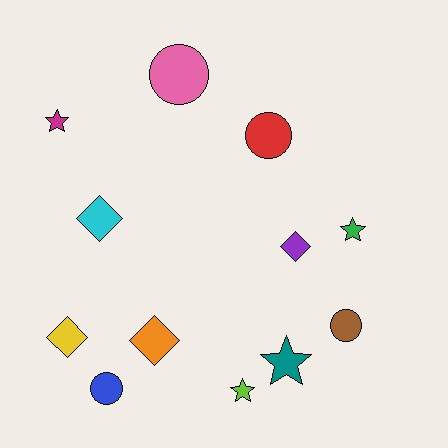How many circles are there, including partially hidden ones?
There are 4 circles.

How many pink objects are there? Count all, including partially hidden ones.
There is 1 pink object.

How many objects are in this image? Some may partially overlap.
There are 12 objects.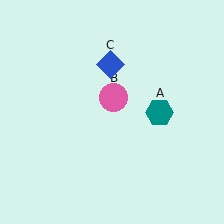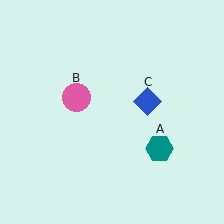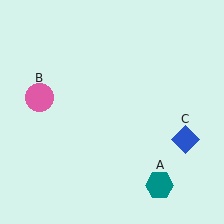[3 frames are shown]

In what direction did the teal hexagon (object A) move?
The teal hexagon (object A) moved down.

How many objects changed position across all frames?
3 objects changed position: teal hexagon (object A), pink circle (object B), blue diamond (object C).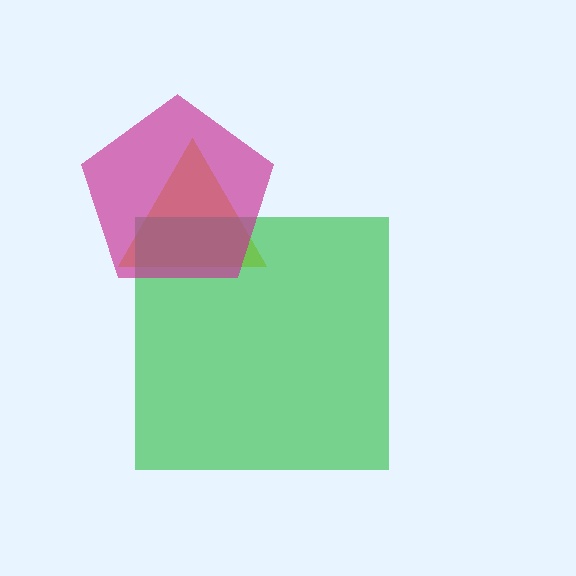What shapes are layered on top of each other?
The layered shapes are: a yellow triangle, a green square, a magenta pentagon.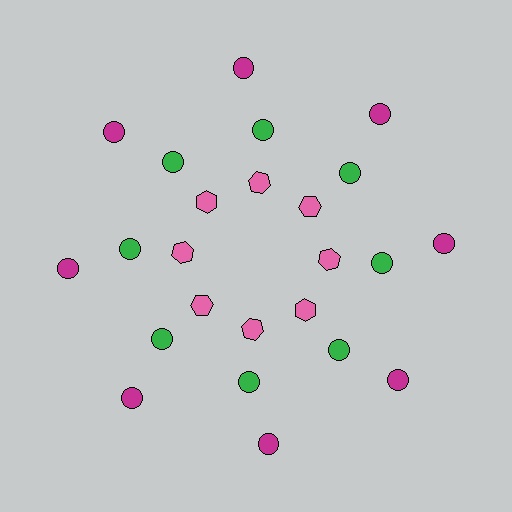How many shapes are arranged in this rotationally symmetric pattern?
There are 24 shapes, arranged in 8 groups of 3.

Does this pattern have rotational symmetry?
Yes, this pattern has 8-fold rotational symmetry. It looks the same after rotating 45 degrees around the center.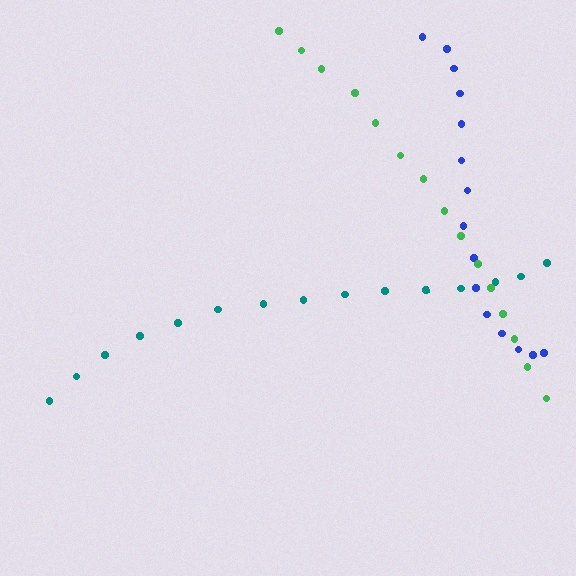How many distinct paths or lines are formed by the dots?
There are 3 distinct paths.